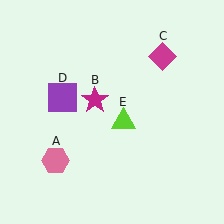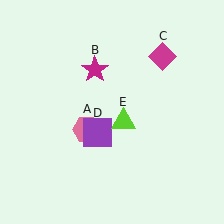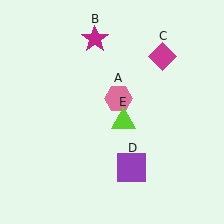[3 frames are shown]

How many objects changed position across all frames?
3 objects changed position: pink hexagon (object A), magenta star (object B), purple square (object D).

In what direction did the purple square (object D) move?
The purple square (object D) moved down and to the right.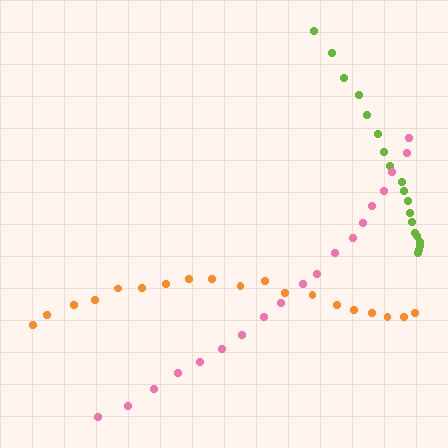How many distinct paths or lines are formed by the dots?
There are 3 distinct paths.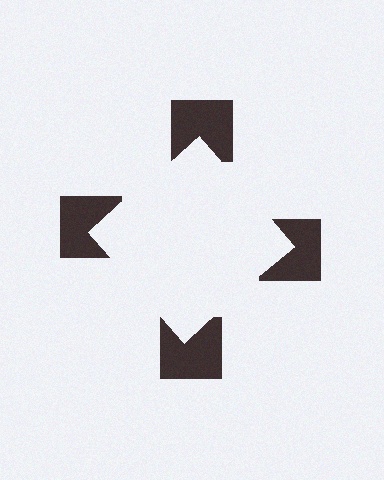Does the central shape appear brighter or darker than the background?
It typically appears slightly brighter than the background, even though no actual brightness change is drawn.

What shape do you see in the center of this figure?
An illusory square — its edges are inferred from the aligned wedge cuts in the notched squares, not physically drawn.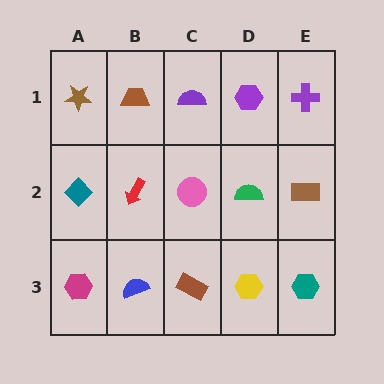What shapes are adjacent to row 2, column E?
A purple cross (row 1, column E), a teal hexagon (row 3, column E), a green semicircle (row 2, column D).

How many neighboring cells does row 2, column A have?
3.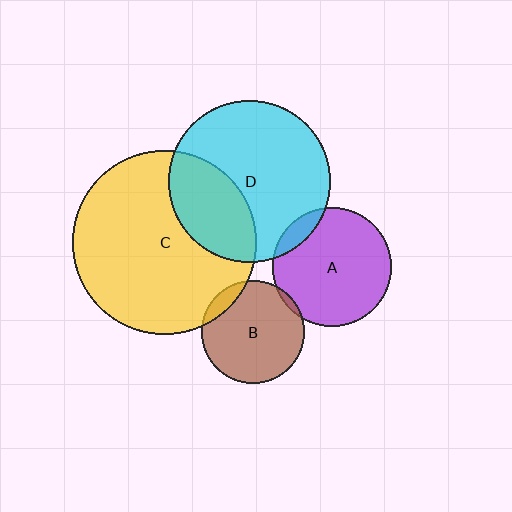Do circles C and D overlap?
Yes.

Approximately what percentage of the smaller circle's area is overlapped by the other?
Approximately 30%.